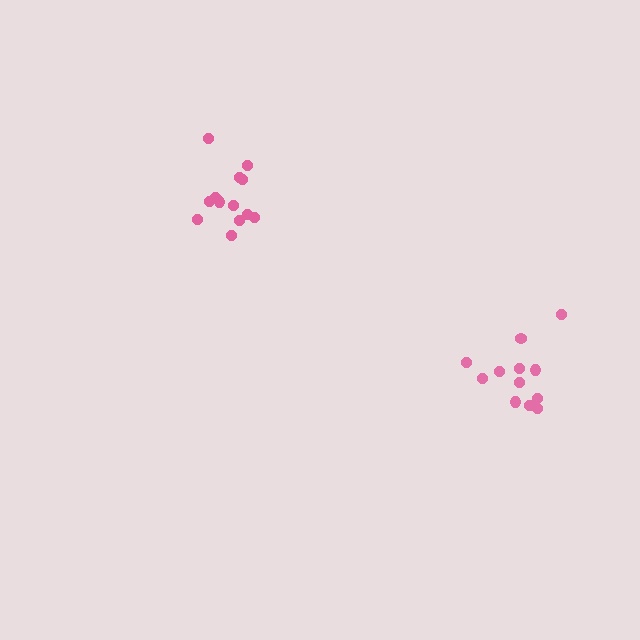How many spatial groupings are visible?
There are 2 spatial groupings.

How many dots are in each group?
Group 1: 13 dots, Group 2: 12 dots (25 total).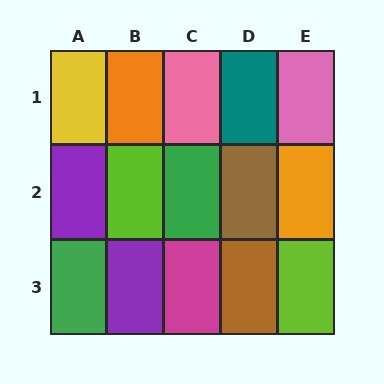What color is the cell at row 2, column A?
Purple.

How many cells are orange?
2 cells are orange.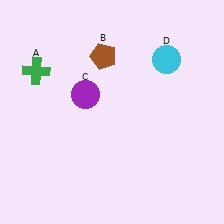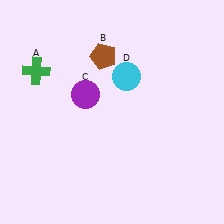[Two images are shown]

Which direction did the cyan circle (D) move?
The cyan circle (D) moved left.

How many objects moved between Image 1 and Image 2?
1 object moved between the two images.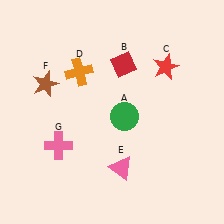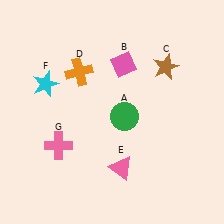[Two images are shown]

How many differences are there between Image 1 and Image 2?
There are 3 differences between the two images.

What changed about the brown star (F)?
In Image 1, F is brown. In Image 2, it changed to cyan.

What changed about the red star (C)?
In Image 1, C is red. In Image 2, it changed to brown.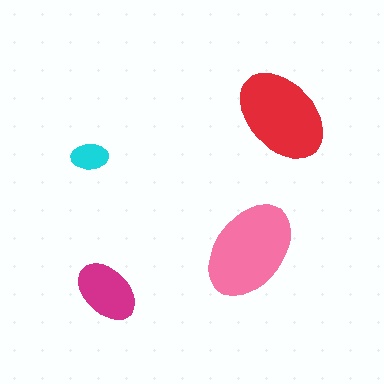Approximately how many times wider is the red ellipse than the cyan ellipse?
About 2.5 times wider.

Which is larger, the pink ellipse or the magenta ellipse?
The pink one.